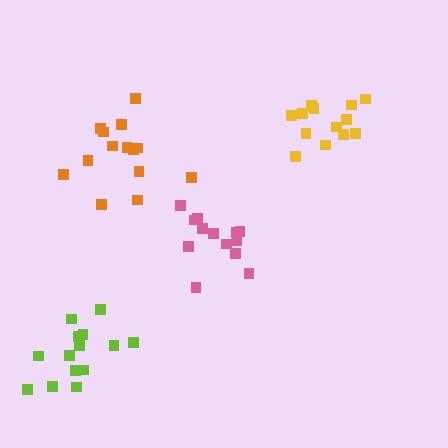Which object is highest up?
The yellow cluster is topmost.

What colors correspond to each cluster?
The clusters are colored: lime, pink, orange, yellow.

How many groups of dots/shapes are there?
There are 4 groups.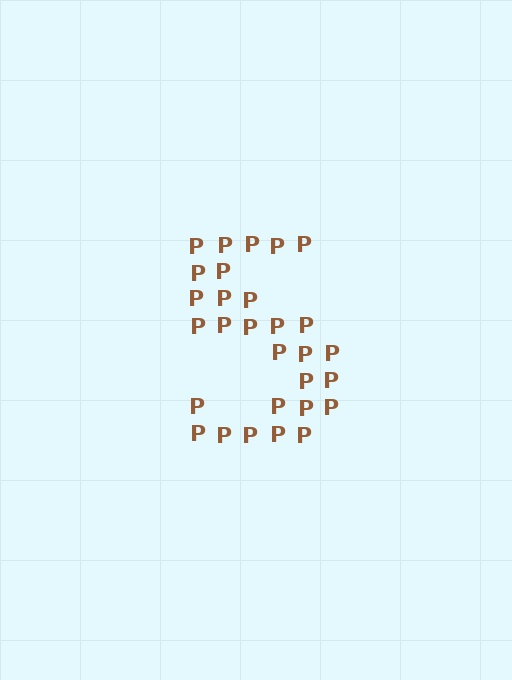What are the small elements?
The small elements are letter P's.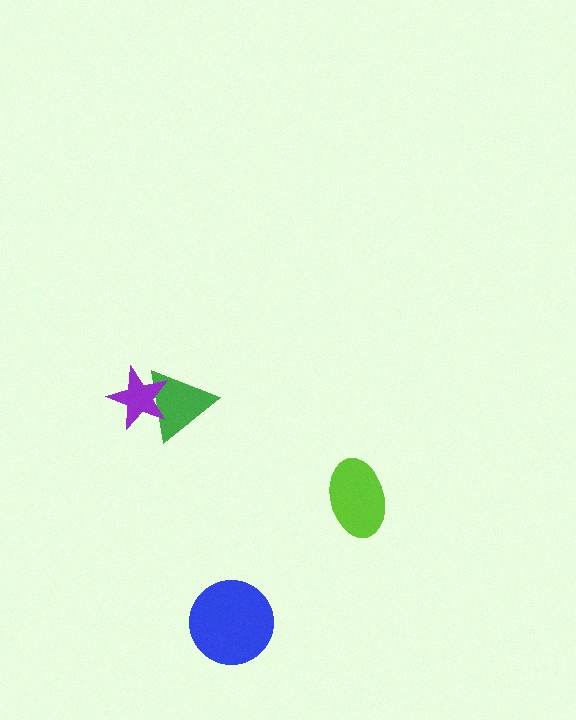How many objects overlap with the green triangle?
1 object overlaps with the green triangle.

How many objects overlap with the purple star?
1 object overlaps with the purple star.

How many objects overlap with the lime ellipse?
0 objects overlap with the lime ellipse.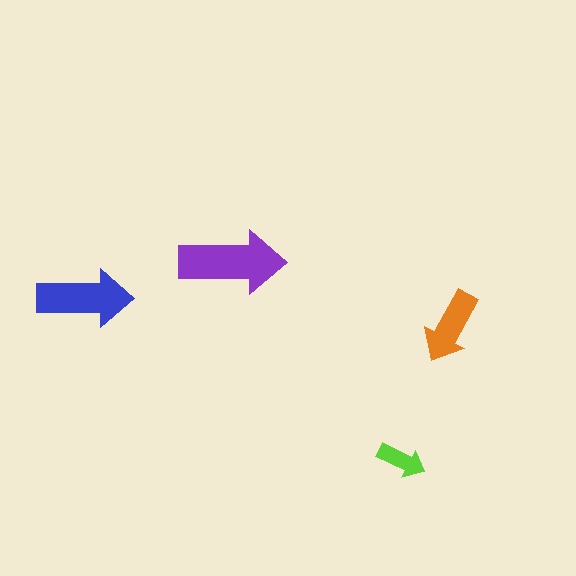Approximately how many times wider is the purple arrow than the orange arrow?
About 1.5 times wider.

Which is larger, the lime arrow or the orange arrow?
The orange one.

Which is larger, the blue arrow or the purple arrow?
The purple one.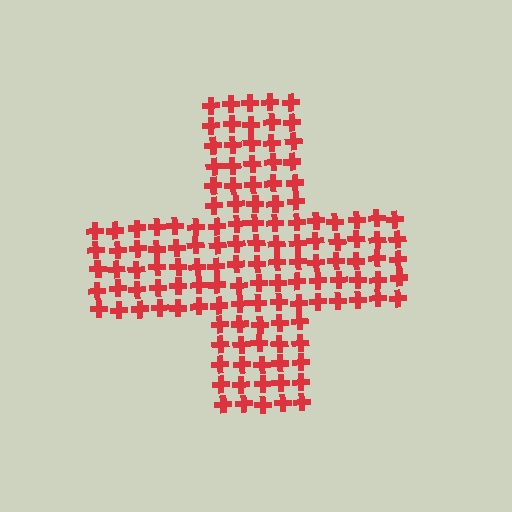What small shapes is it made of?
It is made of small crosses.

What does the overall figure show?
The overall figure shows a cross.